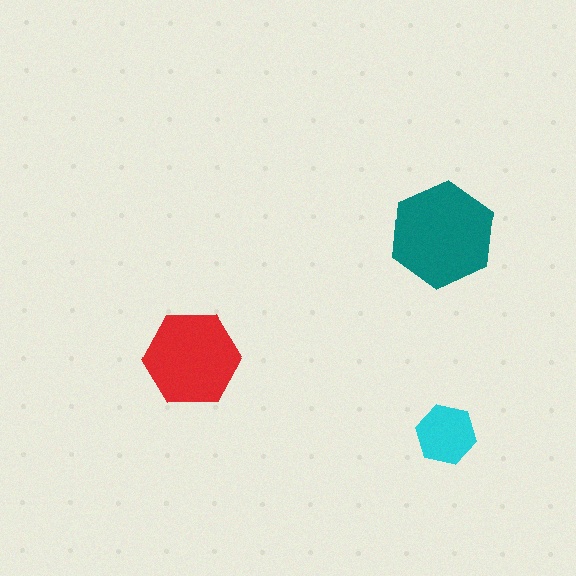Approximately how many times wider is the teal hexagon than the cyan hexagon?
About 1.5 times wider.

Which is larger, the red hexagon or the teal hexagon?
The teal one.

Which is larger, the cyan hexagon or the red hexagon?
The red one.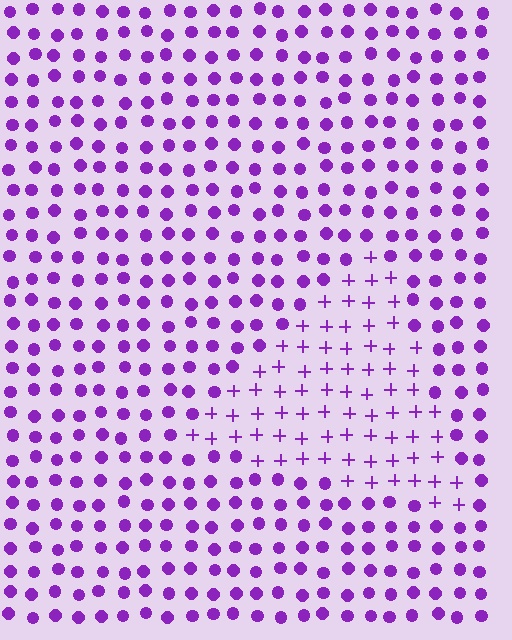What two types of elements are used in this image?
The image uses plus signs inside the triangle region and circles outside it.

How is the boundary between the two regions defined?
The boundary is defined by a change in element shape: plus signs inside vs. circles outside. All elements share the same color and spacing.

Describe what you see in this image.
The image is filled with small purple elements arranged in a uniform grid. A triangle-shaped region contains plus signs, while the surrounding area contains circles. The boundary is defined purely by the change in element shape.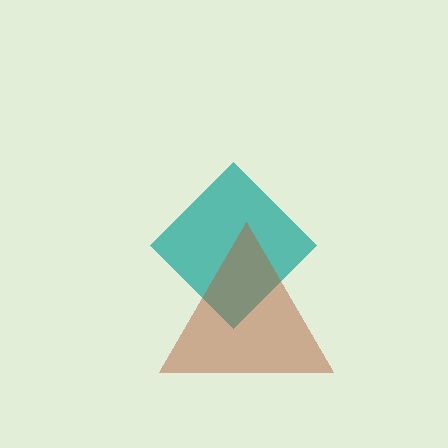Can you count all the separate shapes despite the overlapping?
Yes, there are 2 separate shapes.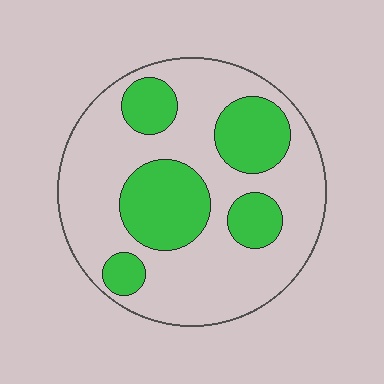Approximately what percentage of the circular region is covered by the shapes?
Approximately 30%.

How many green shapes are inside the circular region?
5.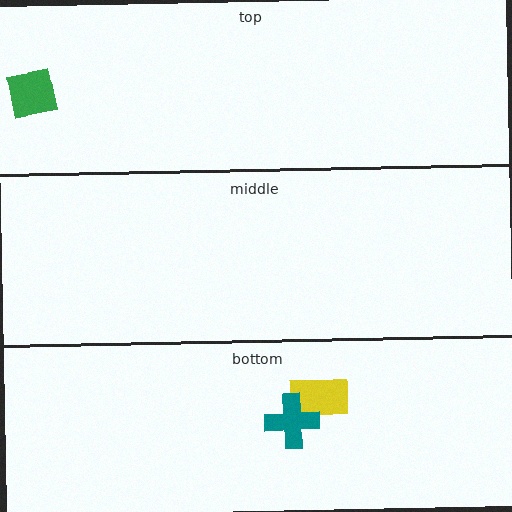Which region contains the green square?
The top region.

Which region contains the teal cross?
The bottom region.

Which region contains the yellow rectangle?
The bottom region.